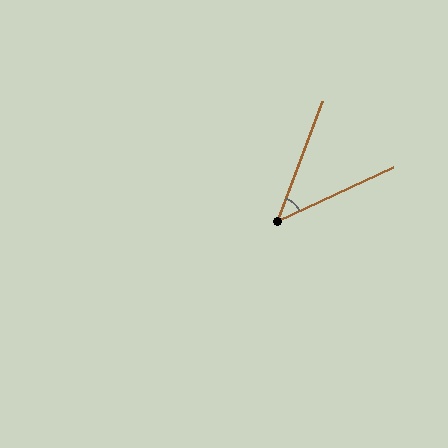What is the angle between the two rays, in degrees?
Approximately 45 degrees.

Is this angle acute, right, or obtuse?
It is acute.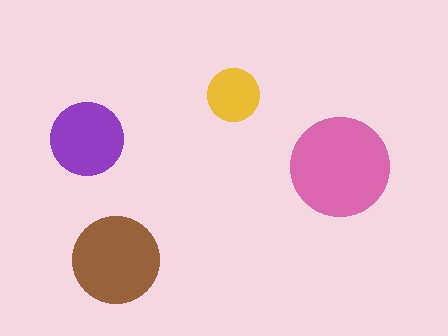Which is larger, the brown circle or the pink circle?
The pink one.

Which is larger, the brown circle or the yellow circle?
The brown one.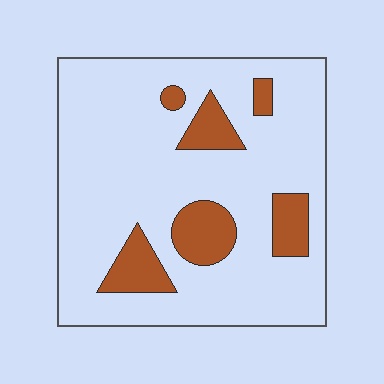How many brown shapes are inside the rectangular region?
6.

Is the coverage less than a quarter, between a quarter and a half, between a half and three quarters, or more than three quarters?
Less than a quarter.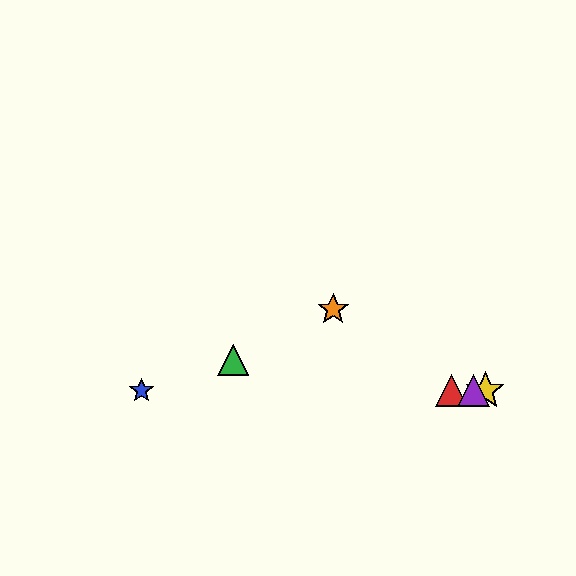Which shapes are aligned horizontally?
The red triangle, the blue star, the yellow star, the purple triangle are aligned horizontally.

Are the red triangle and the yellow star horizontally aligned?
Yes, both are at y≈390.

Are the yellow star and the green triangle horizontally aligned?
No, the yellow star is at y≈390 and the green triangle is at y≈360.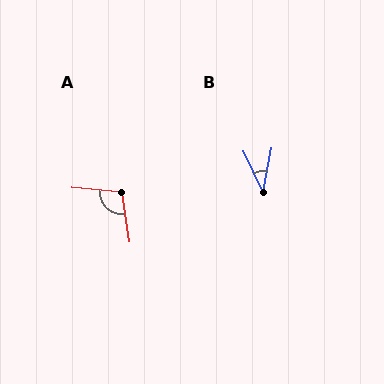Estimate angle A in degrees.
Approximately 104 degrees.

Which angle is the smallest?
B, at approximately 36 degrees.